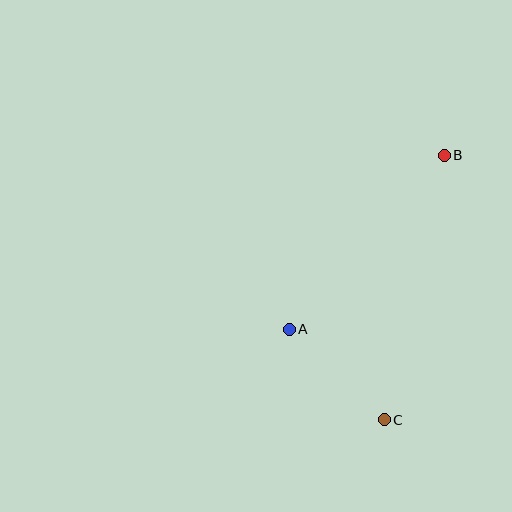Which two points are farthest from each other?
Points B and C are farthest from each other.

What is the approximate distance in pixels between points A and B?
The distance between A and B is approximately 233 pixels.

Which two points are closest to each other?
Points A and C are closest to each other.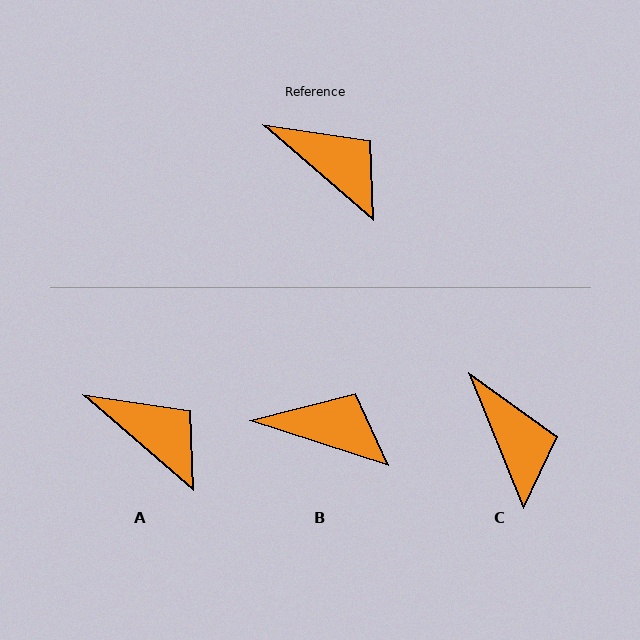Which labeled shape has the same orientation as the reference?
A.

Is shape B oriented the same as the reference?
No, it is off by about 23 degrees.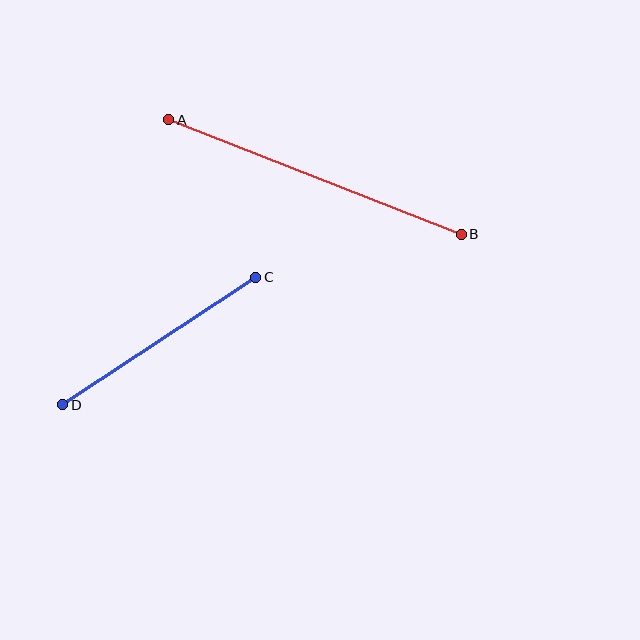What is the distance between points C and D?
The distance is approximately 231 pixels.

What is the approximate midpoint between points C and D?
The midpoint is at approximately (159, 341) pixels.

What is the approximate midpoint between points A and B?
The midpoint is at approximately (315, 177) pixels.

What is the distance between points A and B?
The distance is approximately 314 pixels.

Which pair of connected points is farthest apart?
Points A and B are farthest apart.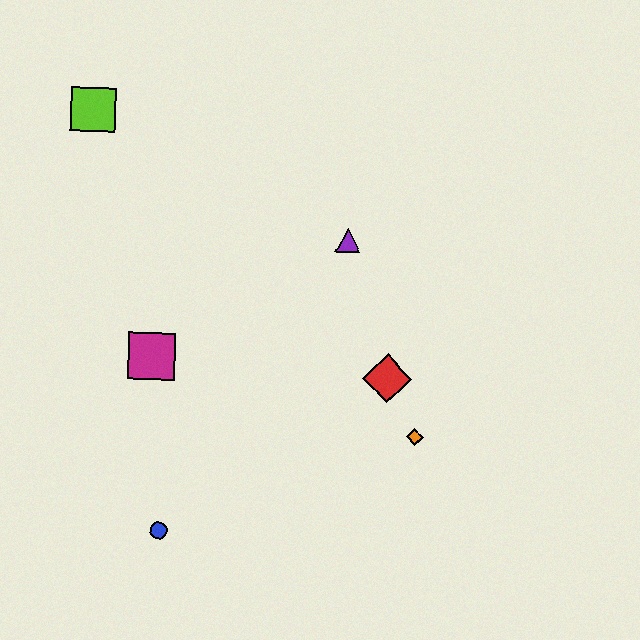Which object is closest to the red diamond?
The orange diamond is closest to the red diamond.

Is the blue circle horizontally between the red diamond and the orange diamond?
No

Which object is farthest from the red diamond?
The lime square is farthest from the red diamond.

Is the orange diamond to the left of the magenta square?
No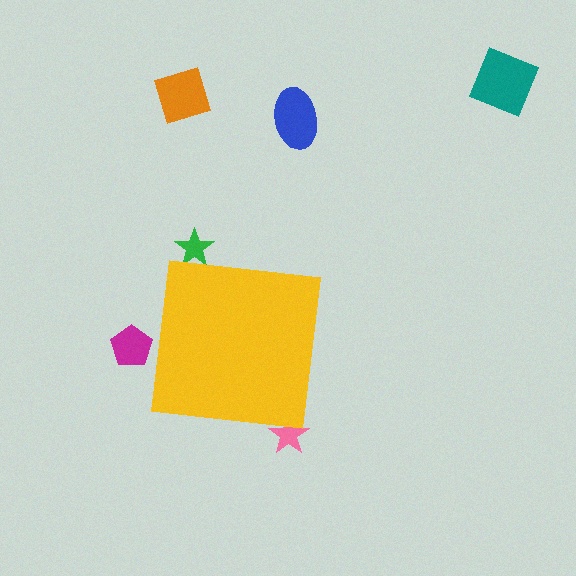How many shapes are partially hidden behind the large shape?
3 shapes are partially hidden.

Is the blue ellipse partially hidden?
No, the blue ellipse is fully visible.